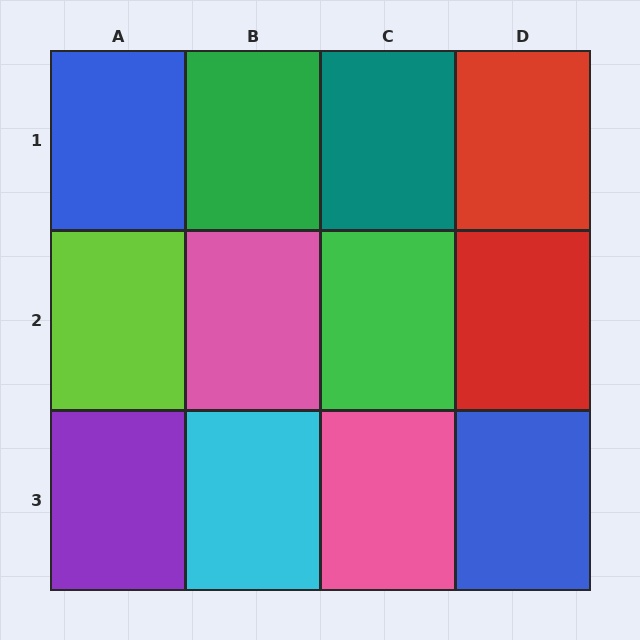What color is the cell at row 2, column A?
Lime.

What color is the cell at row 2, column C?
Green.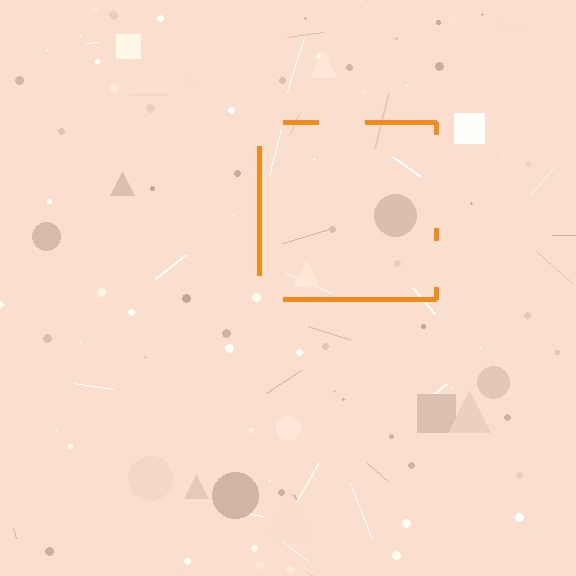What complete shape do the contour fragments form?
The contour fragments form a square.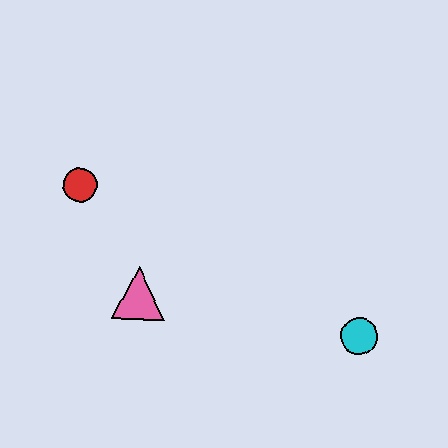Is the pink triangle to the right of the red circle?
Yes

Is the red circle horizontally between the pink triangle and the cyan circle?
No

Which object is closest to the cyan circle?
The pink triangle is closest to the cyan circle.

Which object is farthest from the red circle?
The cyan circle is farthest from the red circle.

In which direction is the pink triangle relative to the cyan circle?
The pink triangle is to the left of the cyan circle.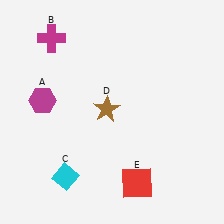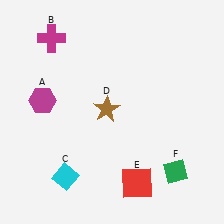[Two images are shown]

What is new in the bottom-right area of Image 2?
A green diamond (F) was added in the bottom-right area of Image 2.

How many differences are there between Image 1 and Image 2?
There is 1 difference between the two images.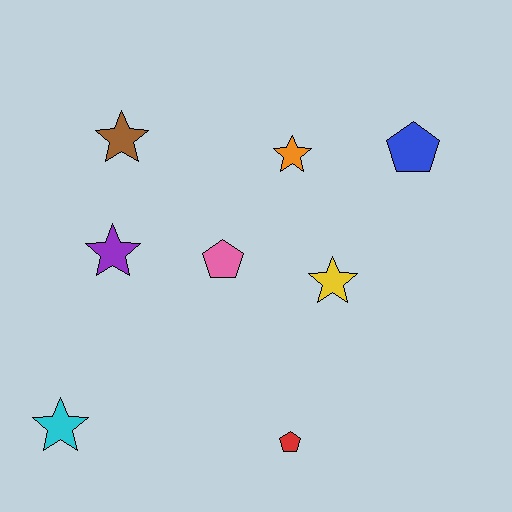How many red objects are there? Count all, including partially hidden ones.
There is 1 red object.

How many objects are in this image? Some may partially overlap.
There are 8 objects.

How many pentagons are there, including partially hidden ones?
There are 3 pentagons.